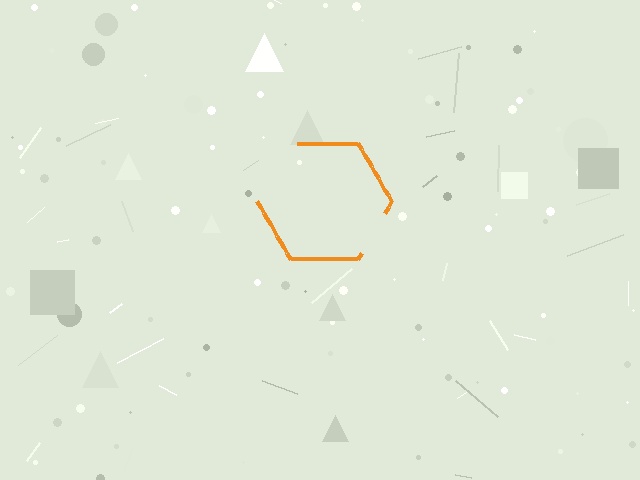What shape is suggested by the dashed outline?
The dashed outline suggests a hexagon.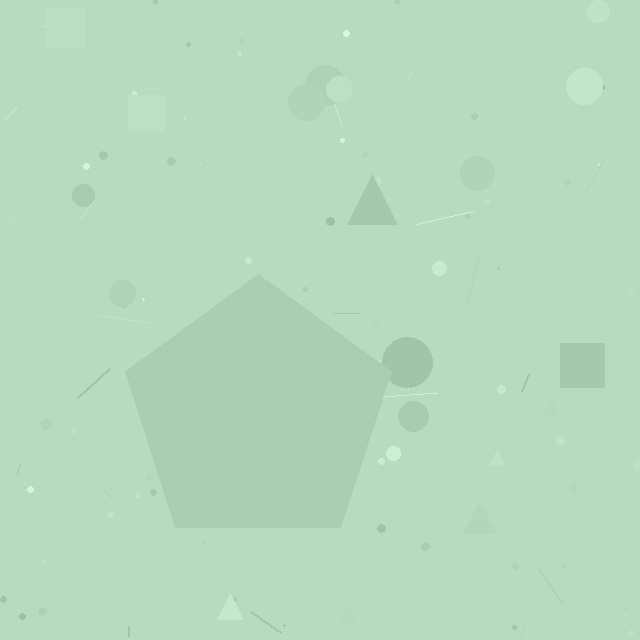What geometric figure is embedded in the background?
A pentagon is embedded in the background.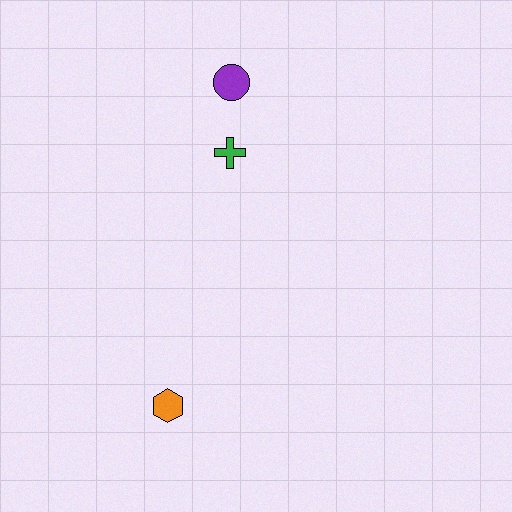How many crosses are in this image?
There is 1 cross.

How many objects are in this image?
There are 3 objects.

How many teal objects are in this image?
There are no teal objects.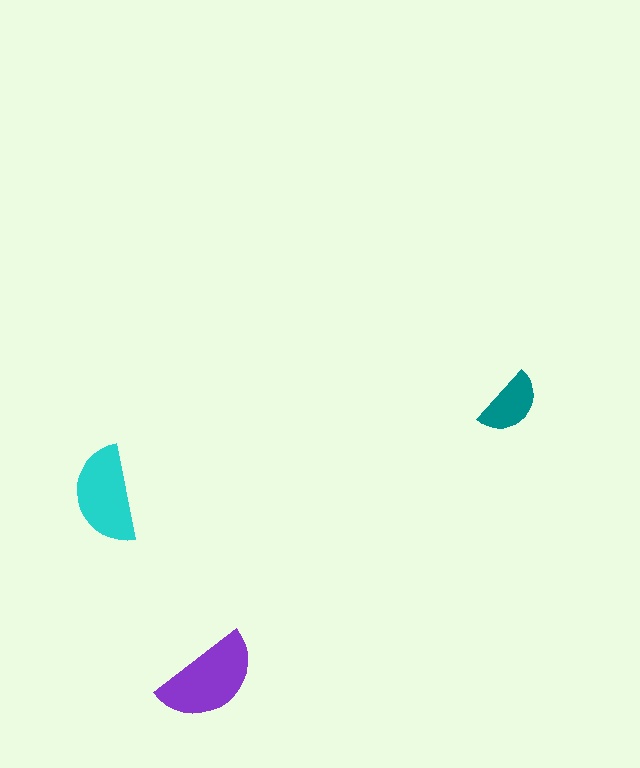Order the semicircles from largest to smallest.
the purple one, the cyan one, the teal one.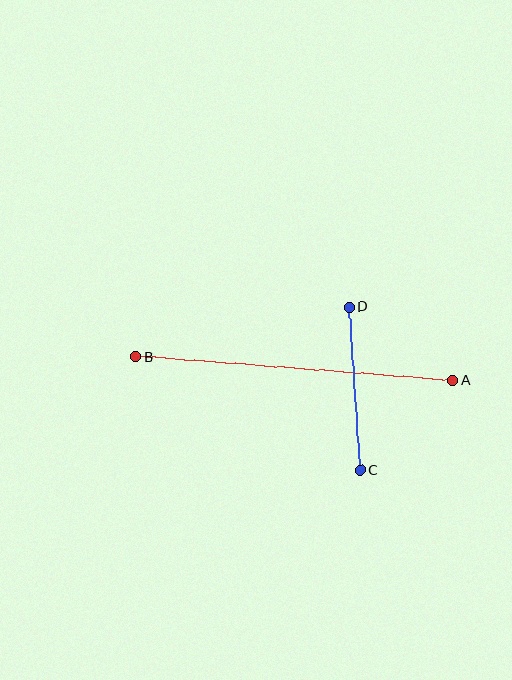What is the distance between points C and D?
The distance is approximately 163 pixels.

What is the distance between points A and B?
The distance is approximately 318 pixels.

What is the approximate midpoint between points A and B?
The midpoint is at approximately (295, 369) pixels.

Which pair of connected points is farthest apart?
Points A and B are farthest apart.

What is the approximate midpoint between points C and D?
The midpoint is at approximately (355, 389) pixels.